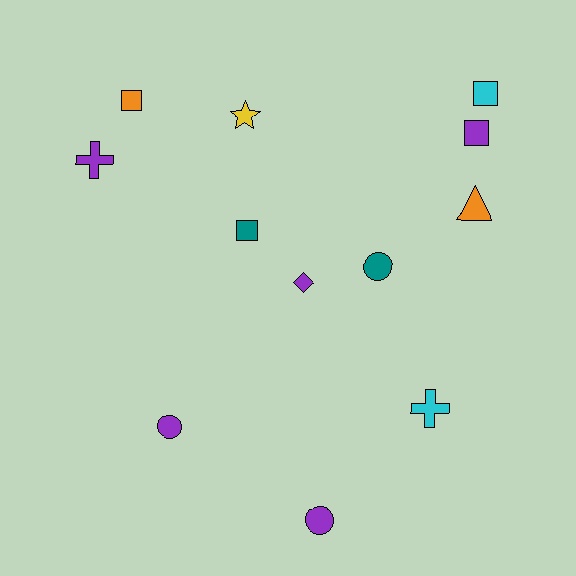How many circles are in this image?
There are 3 circles.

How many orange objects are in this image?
There are 2 orange objects.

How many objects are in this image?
There are 12 objects.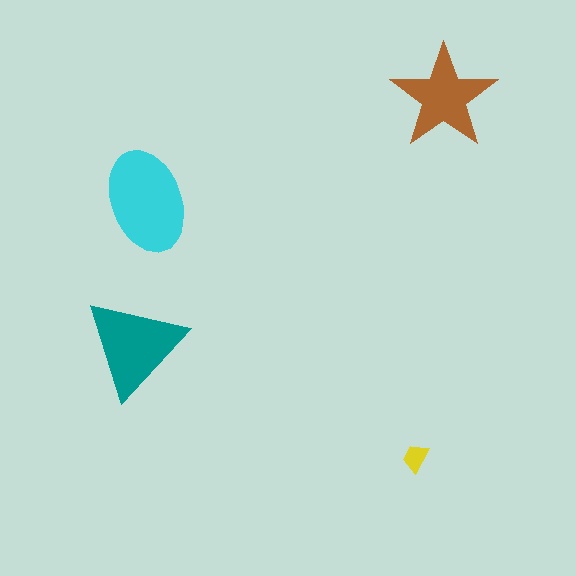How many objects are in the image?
There are 4 objects in the image.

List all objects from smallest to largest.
The yellow trapezoid, the brown star, the teal triangle, the cyan ellipse.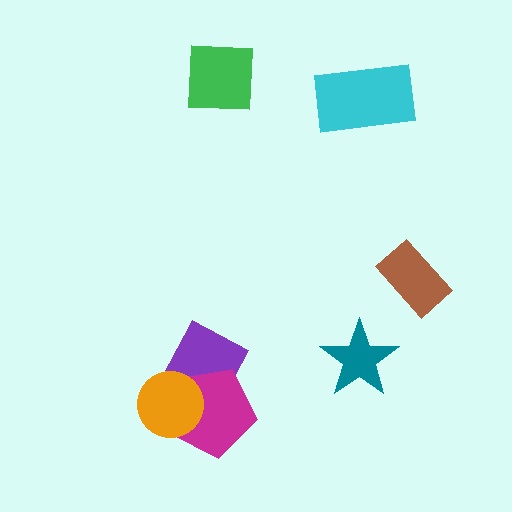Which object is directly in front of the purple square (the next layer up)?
The magenta pentagon is directly in front of the purple square.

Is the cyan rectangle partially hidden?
No, no other shape covers it.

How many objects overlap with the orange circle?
2 objects overlap with the orange circle.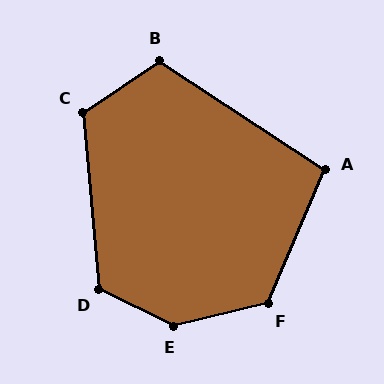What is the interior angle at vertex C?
Approximately 119 degrees (obtuse).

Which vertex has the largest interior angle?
E, at approximately 141 degrees.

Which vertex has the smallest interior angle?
A, at approximately 100 degrees.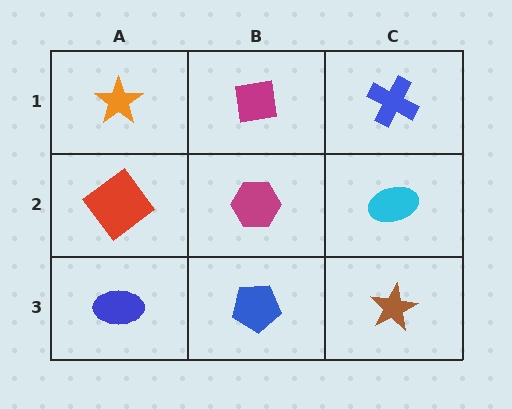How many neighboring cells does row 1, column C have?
2.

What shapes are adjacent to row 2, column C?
A blue cross (row 1, column C), a brown star (row 3, column C), a magenta hexagon (row 2, column B).